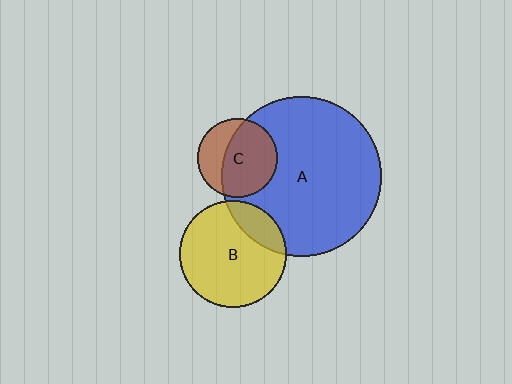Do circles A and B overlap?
Yes.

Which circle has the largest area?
Circle A (blue).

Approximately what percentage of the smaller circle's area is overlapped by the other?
Approximately 20%.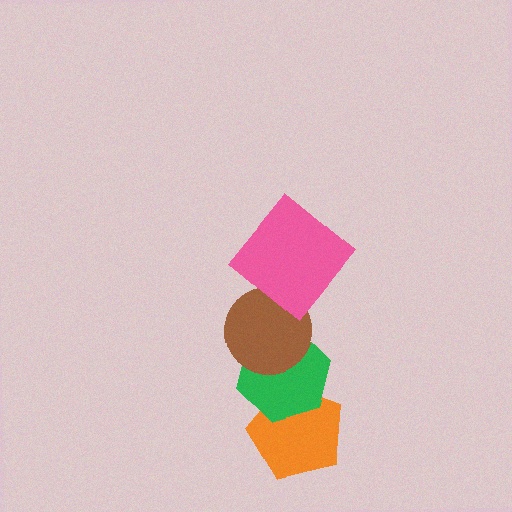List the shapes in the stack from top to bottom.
From top to bottom: the pink diamond, the brown circle, the green hexagon, the orange pentagon.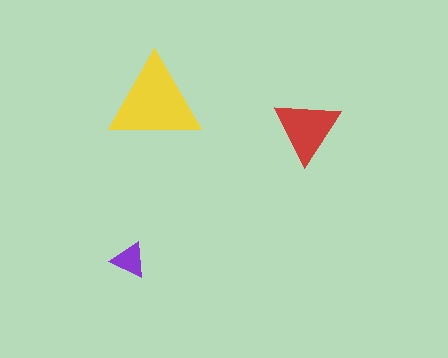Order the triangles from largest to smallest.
the yellow one, the red one, the purple one.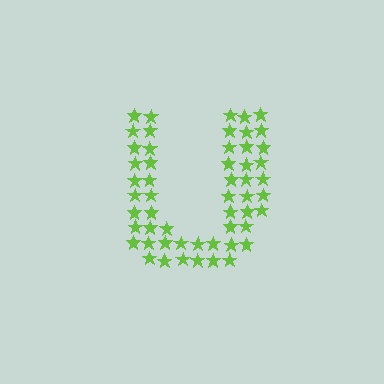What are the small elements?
The small elements are stars.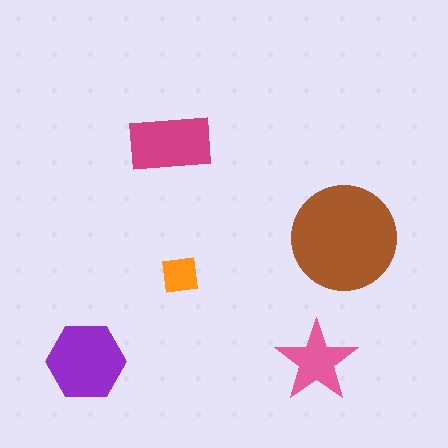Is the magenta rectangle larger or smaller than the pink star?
Larger.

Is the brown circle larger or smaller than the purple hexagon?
Larger.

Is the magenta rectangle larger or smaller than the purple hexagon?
Smaller.